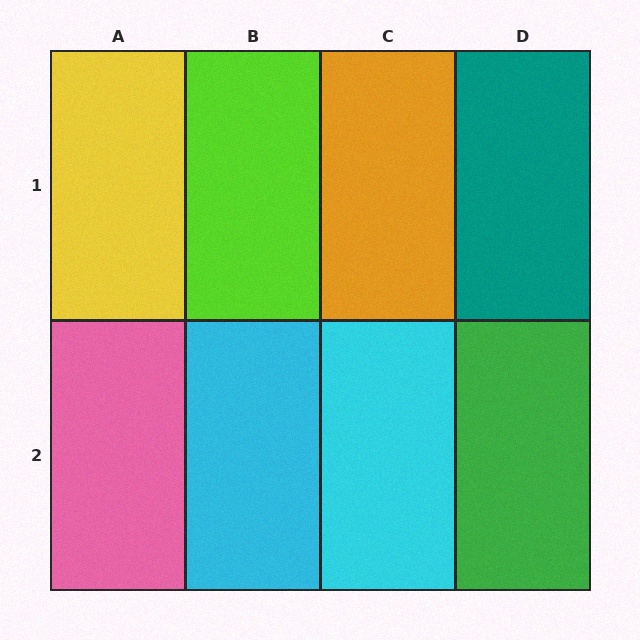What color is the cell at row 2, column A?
Pink.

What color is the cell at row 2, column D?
Green.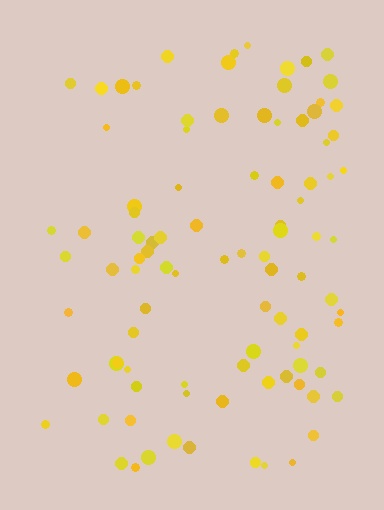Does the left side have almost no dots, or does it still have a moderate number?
Still a moderate number, just noticeably fewer than the right.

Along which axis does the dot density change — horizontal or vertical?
Horizontal.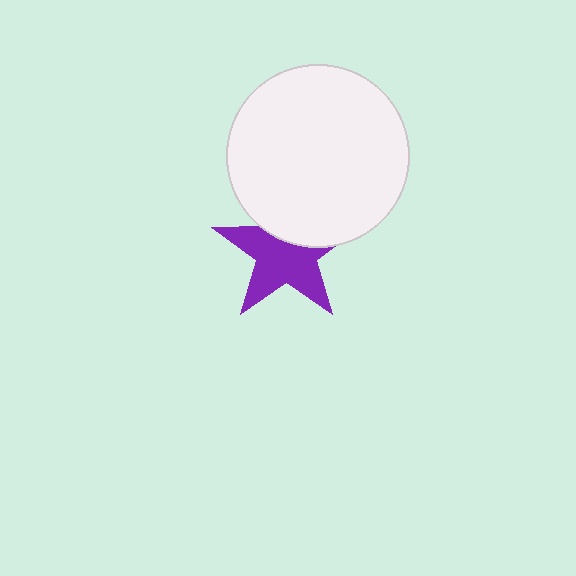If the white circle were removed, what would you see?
You would see the complete purple star.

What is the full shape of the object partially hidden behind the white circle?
The partially hidden object is a purple star.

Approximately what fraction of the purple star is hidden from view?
Roughly 35% of the purple star is hidden behind the white circle.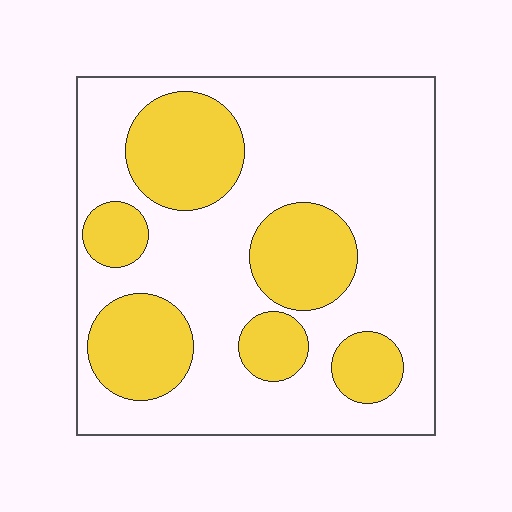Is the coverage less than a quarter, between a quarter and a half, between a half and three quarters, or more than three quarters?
Between a quarter and a half.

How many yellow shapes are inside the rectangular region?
6.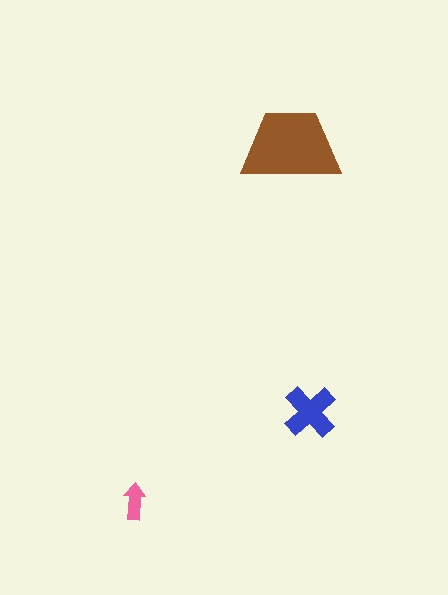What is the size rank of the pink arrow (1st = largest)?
3rd.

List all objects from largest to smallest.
The brown trapezoid, the blue cross, the pink arrow.